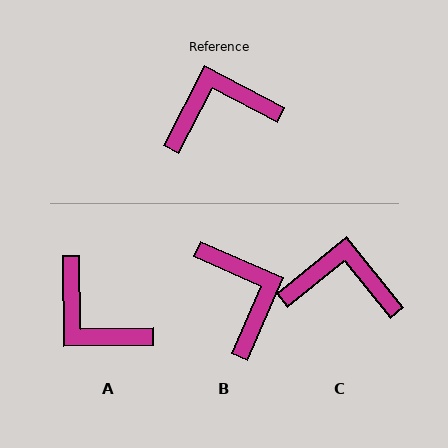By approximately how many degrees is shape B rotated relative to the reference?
Approximately 86 degrees clockwise.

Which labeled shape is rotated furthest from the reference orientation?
A, about 118 degrees away.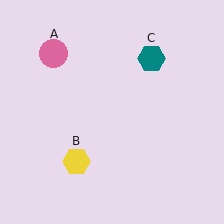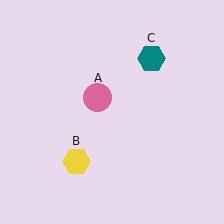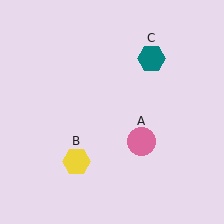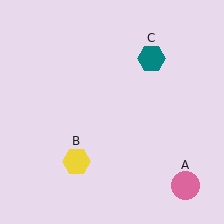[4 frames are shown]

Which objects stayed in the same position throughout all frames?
Yellow hexagon (object B) and teal hexagon (object C) remained stationary.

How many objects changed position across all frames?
1 object changed position: pink circle (object A).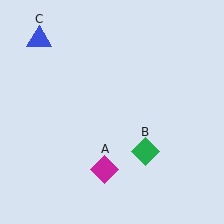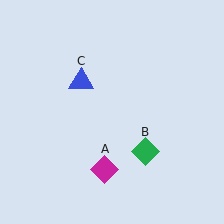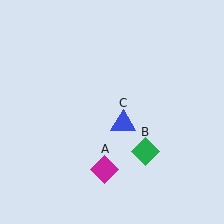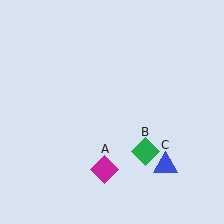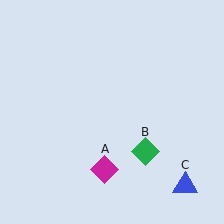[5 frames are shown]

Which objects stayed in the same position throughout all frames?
Magenta diamond (object A) and green diamond (object B) remained stationary.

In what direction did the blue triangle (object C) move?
The blue triangle (object C) moved down and to the right.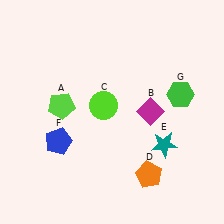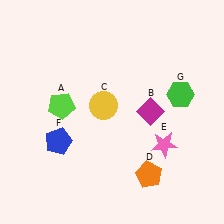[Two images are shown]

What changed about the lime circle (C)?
In Image 1, C is lime. In Image 2, it changed to yellow.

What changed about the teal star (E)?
In Image 1, E is teal. In Image 2, it changed to pink.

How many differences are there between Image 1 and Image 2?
There are 2 differences between the two images.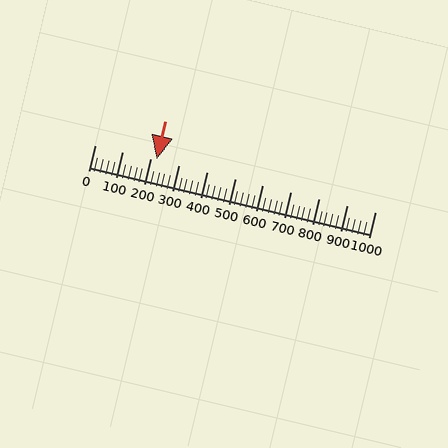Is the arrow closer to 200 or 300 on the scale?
The arrow is closer to 200.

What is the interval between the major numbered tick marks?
The major tick marks are spaced 100 units apart.